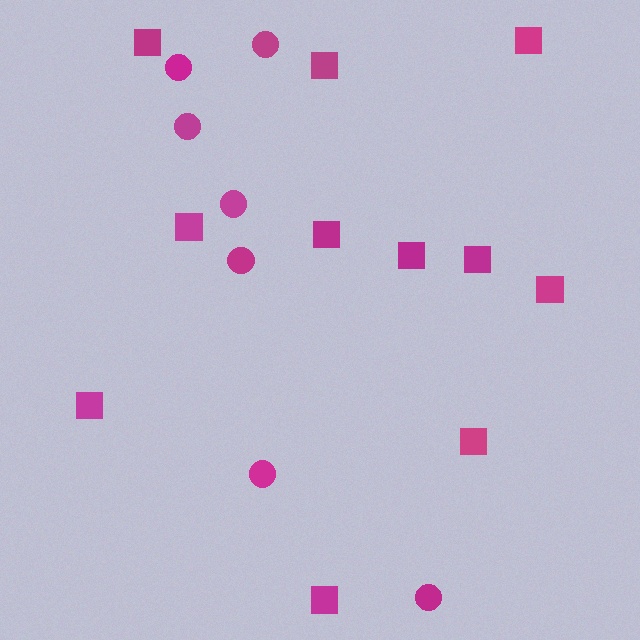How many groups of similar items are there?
There are 2 groups: one group of circles (7) and one group of squares (11).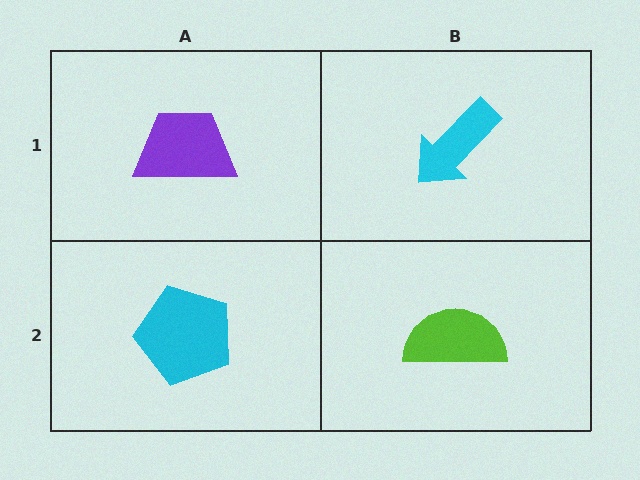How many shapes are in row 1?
2 shapes.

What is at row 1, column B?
A cyan arrow.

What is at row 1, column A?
A purple trapezoid.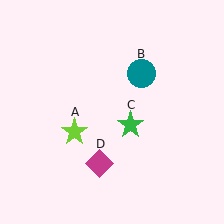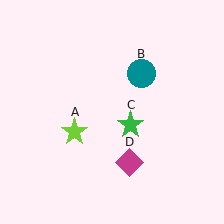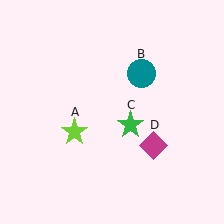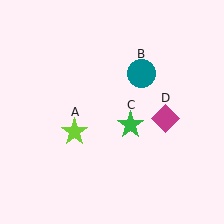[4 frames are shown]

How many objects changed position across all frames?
1 object changed position: magenta diamond (object D).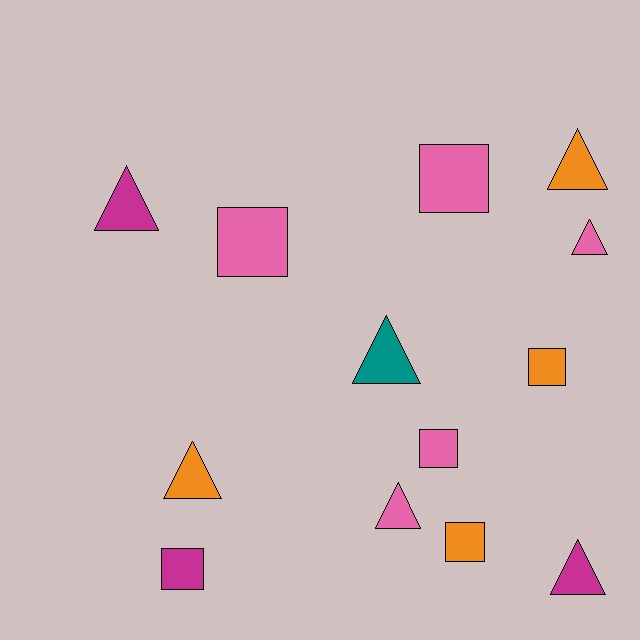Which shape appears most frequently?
Triangle, with 7 objects.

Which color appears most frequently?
Pink, with 5 objects.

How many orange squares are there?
There are 2 orange squares.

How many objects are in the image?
There are 13 objects.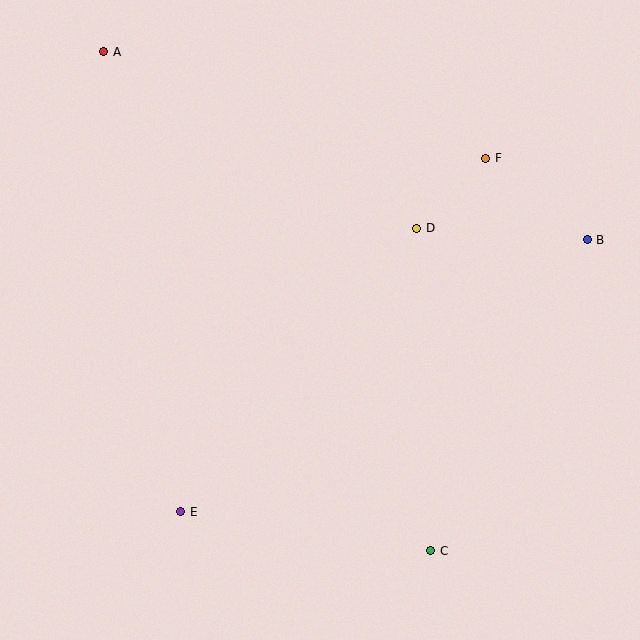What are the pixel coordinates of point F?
Point F is at (486, 158).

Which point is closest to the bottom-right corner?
Point C is closest to the bottom-right corner.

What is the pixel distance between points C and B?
The distance between C and B is 348 pixels.